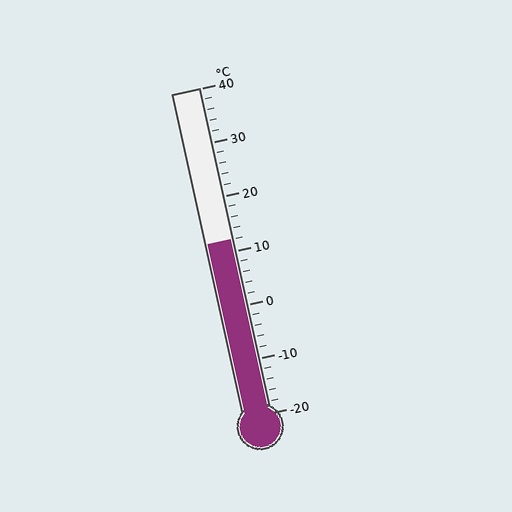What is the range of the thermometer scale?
The thermometer scale ranges from -20°C to 40°C.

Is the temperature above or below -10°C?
The temperature is above -10°C.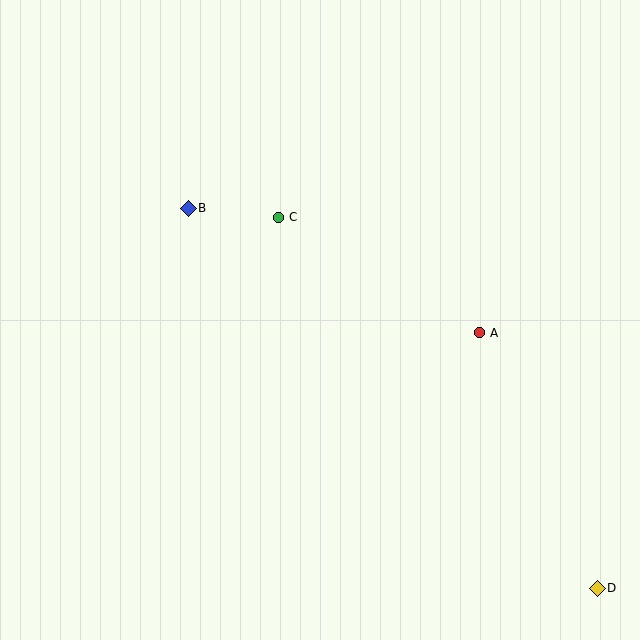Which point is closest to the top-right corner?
Point A is closest to the top-right corner.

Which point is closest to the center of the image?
Point C at (279, 217) is closest to the center.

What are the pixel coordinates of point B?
Point B is at (188, 209).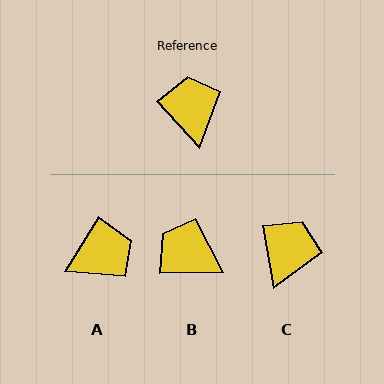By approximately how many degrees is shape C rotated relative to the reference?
Approximately 33 degrees clockwise.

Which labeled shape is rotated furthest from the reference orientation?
A, about 75 degrees away.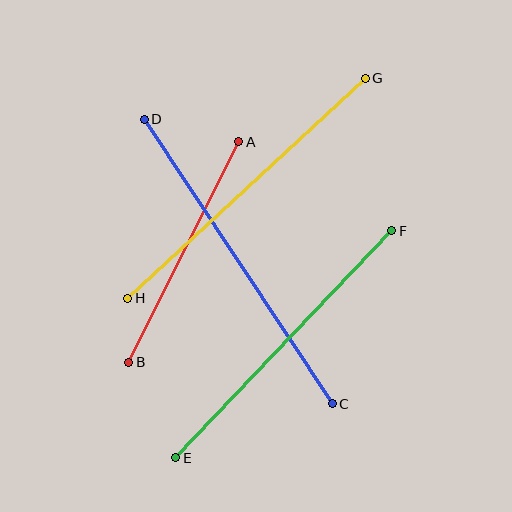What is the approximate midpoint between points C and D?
The midpoint is at approximately (238, 261) pixels.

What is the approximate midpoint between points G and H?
The midpoint is at approximately (246, 188) pixels.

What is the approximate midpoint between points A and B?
The midpoint is at approximately (184, 252) pixels.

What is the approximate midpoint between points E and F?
The midpoint is at approximately (284, 344) pixels.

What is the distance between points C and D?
The distance is approximately 341 pixels.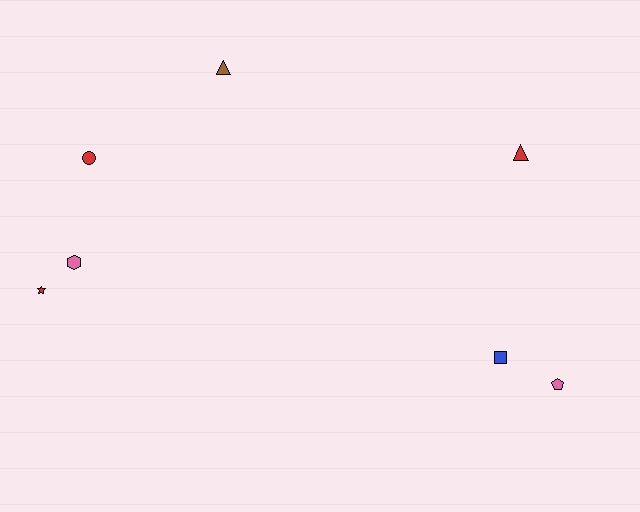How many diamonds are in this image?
There are no diamonds.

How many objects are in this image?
There are 7 objects.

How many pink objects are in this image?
There are 2 pink objects.